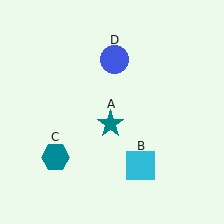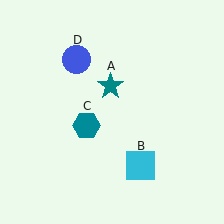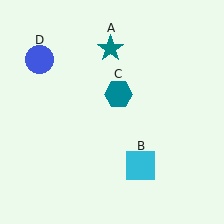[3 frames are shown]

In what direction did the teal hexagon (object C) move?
The teal hexagon (object C) moved up and to the right.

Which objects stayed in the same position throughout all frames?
Cyan square (object B) remained stationary.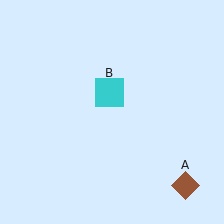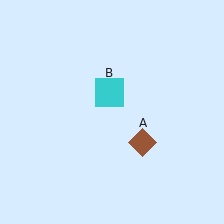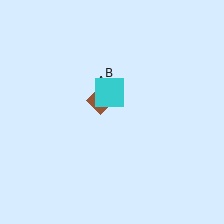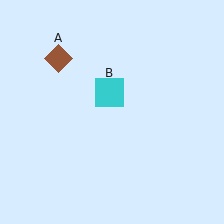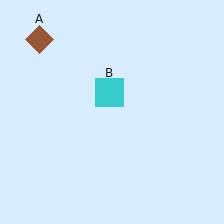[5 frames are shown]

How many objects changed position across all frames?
1 object changed position: brown diamond (object A).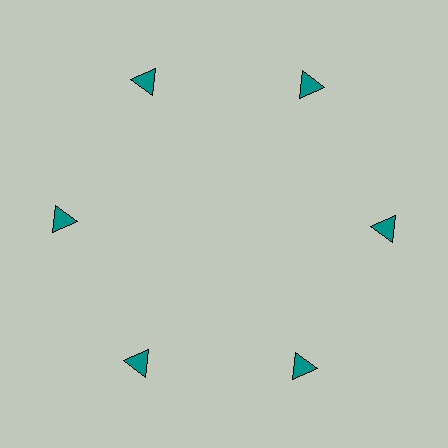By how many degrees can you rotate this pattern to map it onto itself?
The pattern maps onto itself every 60 degrees of rotation.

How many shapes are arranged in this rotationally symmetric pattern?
There are 6 shapes, arranged in 6 groups of 1.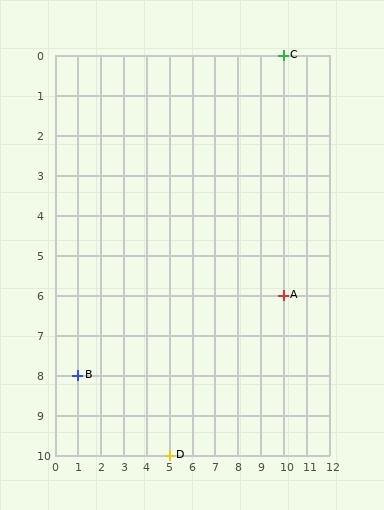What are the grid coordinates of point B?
Point B is at grid coordinates (1, 8).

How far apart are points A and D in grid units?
Points A and D are 5 columns and 4 rows apart (about 6.4 grid units diagonally).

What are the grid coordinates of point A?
Point A is at grid coordinates (10, 6).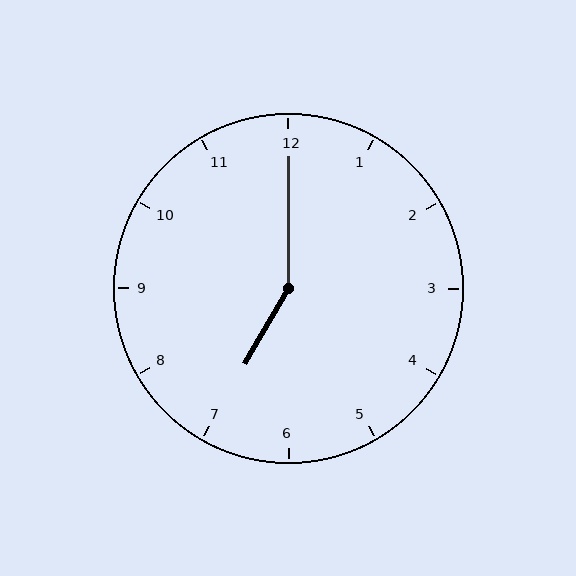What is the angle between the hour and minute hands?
Approximately 150 degrees.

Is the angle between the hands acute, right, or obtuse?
It is obtuse.